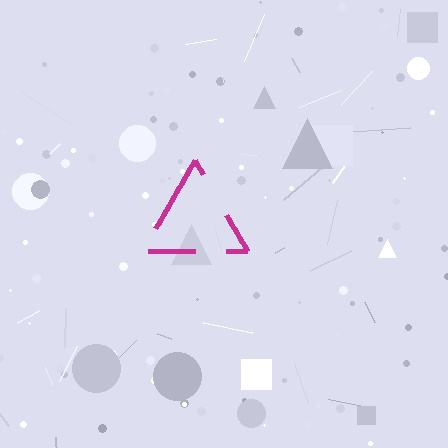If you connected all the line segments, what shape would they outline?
They would outline a triangle.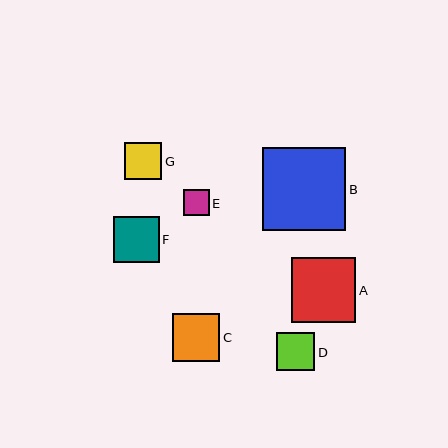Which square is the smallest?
Square E is the smallest with a size of approximately 25 pixels.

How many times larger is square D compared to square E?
Square D is approximately 1.5 times the size of square E.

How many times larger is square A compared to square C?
Square A is approximately 1.4 times the size of square C.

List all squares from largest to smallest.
From largest to smallest: B, A, C, F, D, G, E.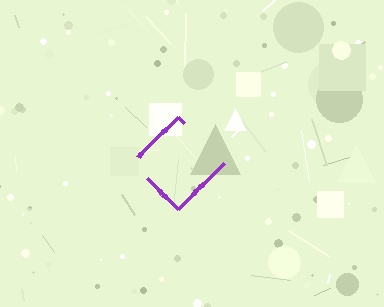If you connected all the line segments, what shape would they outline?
They would outline a diamond.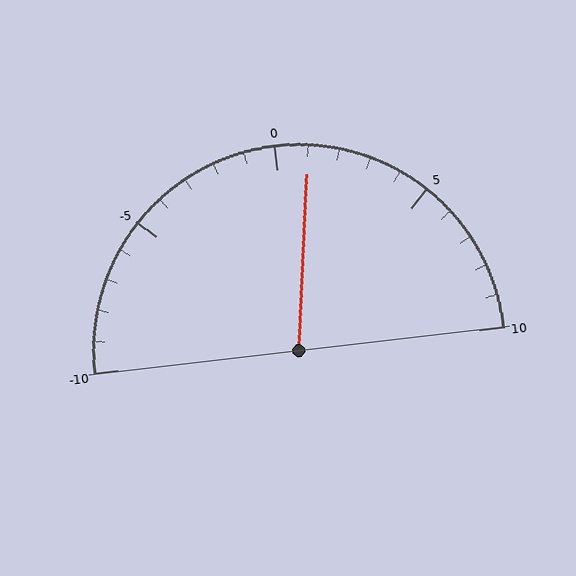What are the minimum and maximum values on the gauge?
The gauge ranges from -10 to 10.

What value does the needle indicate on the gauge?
The needle indicates approximately 1.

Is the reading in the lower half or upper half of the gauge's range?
The reading is in the upper half of the range (-10 to 10).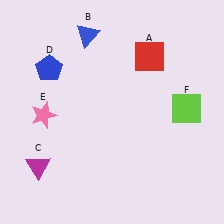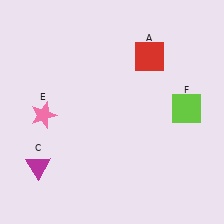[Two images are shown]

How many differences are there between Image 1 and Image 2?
There are 2 differences between the two images.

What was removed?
The blue pentagon (D), the blue triangle (B) were removed in Image 2.